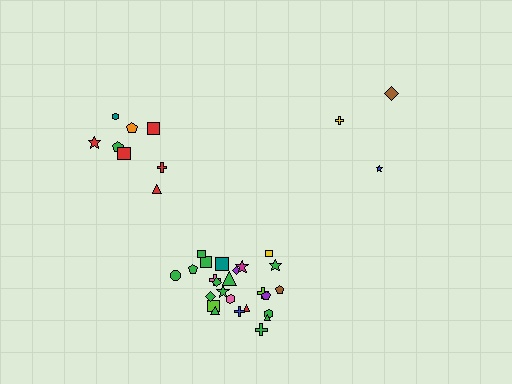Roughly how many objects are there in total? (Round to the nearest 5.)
Roughly 35 objects in total.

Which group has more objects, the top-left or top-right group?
The top-left group.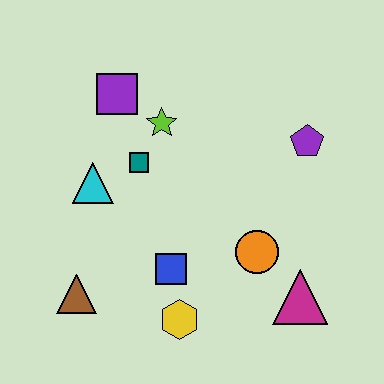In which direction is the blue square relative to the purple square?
The blue square is below the purple square.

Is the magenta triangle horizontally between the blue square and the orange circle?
No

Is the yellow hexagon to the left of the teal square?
No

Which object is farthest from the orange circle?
The purple square is farthest from the orange circle.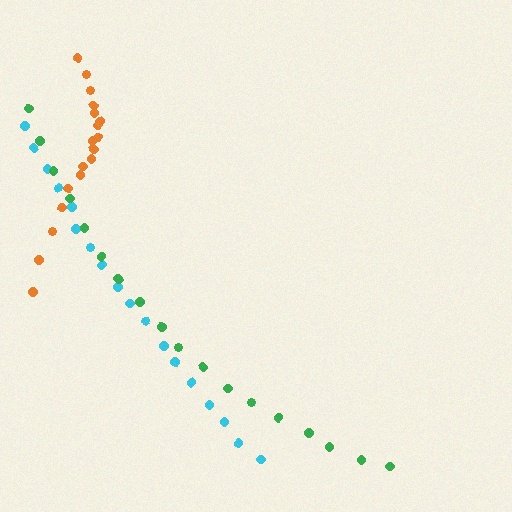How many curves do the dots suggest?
There are 3 distinct paths.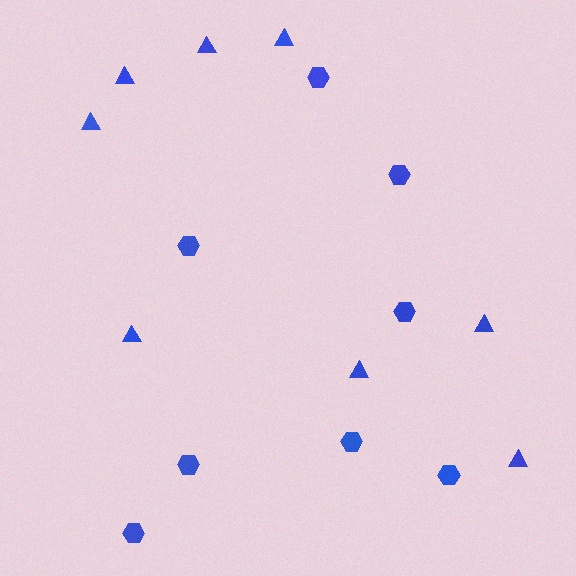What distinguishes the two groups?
There are 2 groups: one group of triangles (8) and one group of hexagons (8).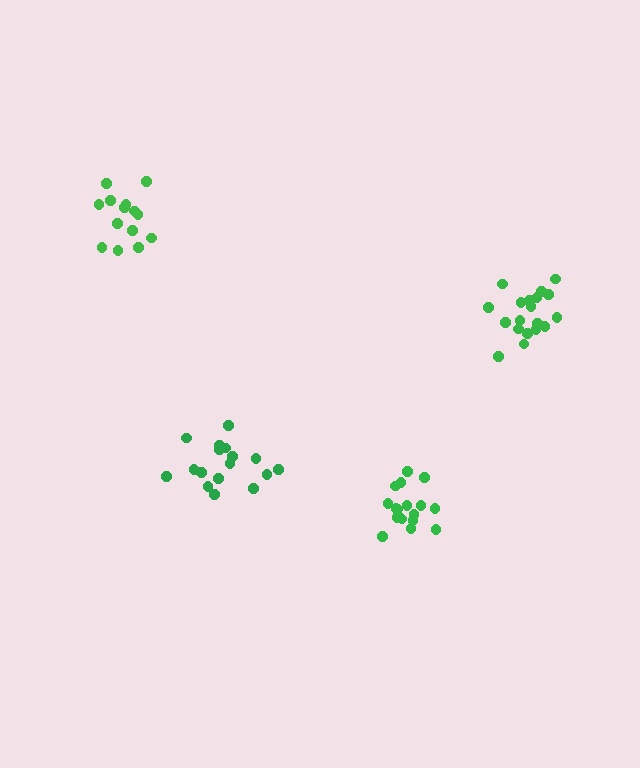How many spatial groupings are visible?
There are 4 spatial groupings.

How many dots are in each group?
Group 1: 18 dots, Group 2: 19 dots, Group 3: 14 dots, Group 4: 17 dots (68 total).